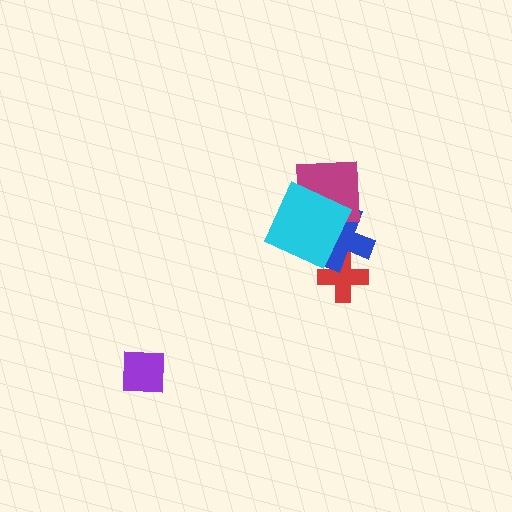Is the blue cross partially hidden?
Yes, it is partially covered by another shape.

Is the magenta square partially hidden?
Yes, it is partially covered by another shape.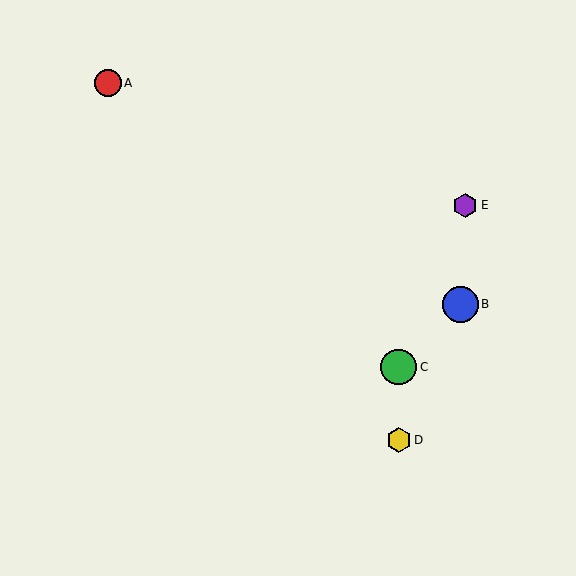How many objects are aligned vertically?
2 objects (C, D) are aligned vertically.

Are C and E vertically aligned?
No, C is at x≈399 and E is at x≈465.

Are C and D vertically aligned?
Yes, both are at x≈399.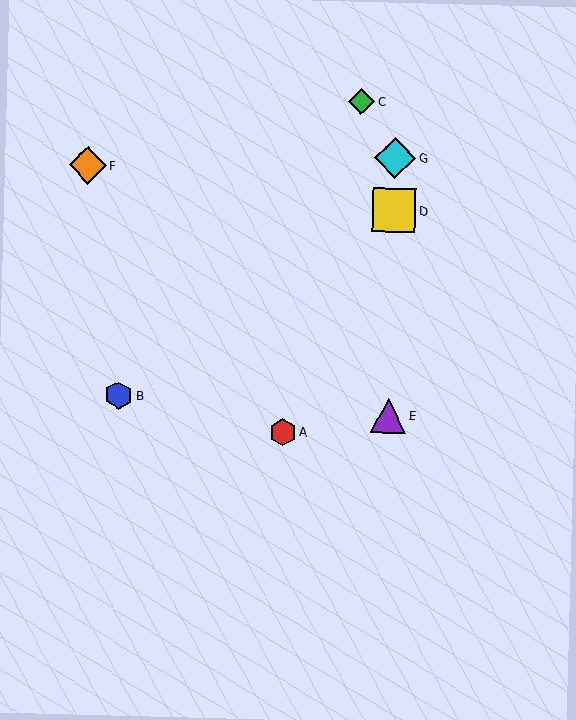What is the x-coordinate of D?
Object D is at x≈394.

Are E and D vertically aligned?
Yes, both are at x≈389.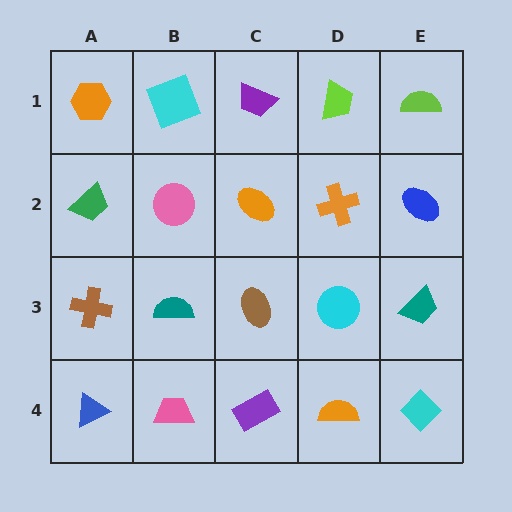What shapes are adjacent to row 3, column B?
A pink circle (row 2, column B), a pink trapezoid (row 4, column B), a brown cross (row 3, column A), a brown ellipse (row 3, column C).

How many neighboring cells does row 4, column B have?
3.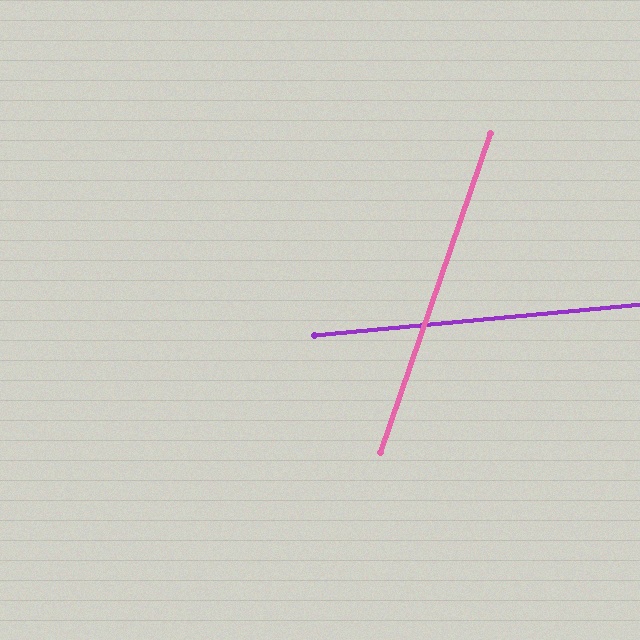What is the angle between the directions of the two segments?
Approximately 66 degrees.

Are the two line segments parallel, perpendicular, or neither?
Neither parallel nor perpendicular — they differ by about 66°.